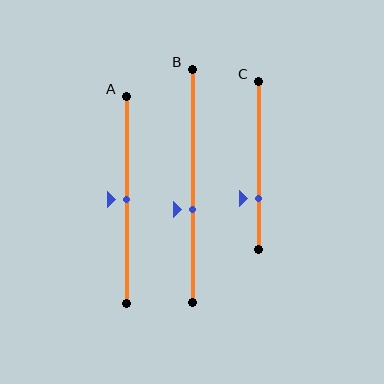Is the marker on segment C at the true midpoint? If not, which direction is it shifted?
No, the marker on segment C is shifted downward by about 19% of the segment length.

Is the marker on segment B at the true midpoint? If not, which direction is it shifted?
No, the marker on segment B is shifted downward by about 10% of the segment length.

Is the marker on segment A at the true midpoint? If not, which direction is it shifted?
Yes, the marker on segment A is at the true midpoint.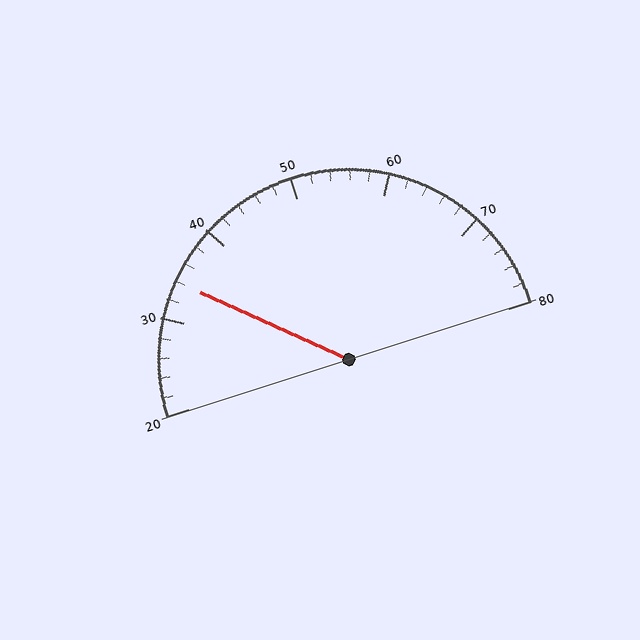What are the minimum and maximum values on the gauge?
The gauge ranges from 20 to 80.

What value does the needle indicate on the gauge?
The needle indicates approximately 34.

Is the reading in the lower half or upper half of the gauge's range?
The reading is in the lower half of the range (20 to 80).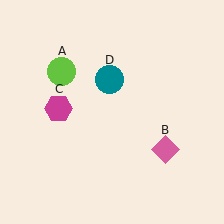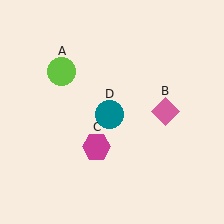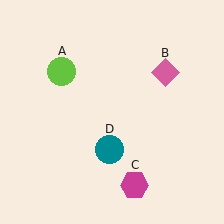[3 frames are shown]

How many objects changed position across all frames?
3 objects changed position: pink diamond (object B), magenta hexagon (object C), teal circle (object D).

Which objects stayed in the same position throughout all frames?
Lime circle (object A) remained stationary.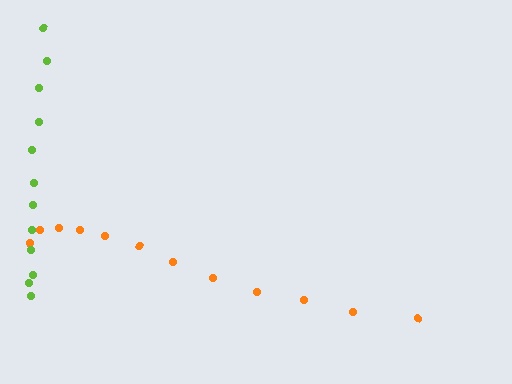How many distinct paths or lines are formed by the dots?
There are 2 distinct paths.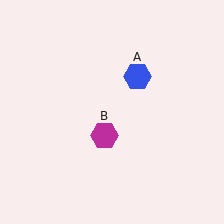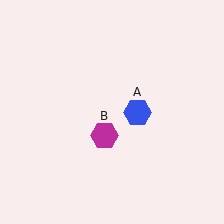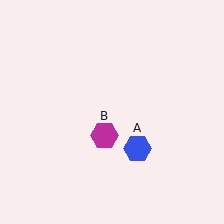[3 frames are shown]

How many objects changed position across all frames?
1 object changed position: blue hexagon (object A).